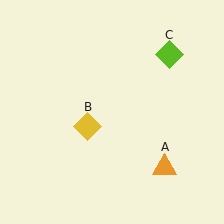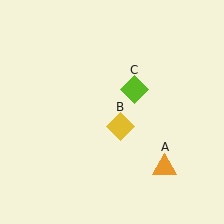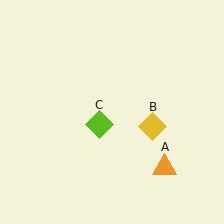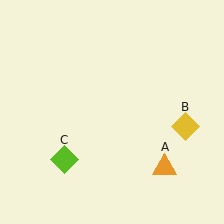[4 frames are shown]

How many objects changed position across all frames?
2 objects changed position: yellow diamond (object B), lime diamond (object C).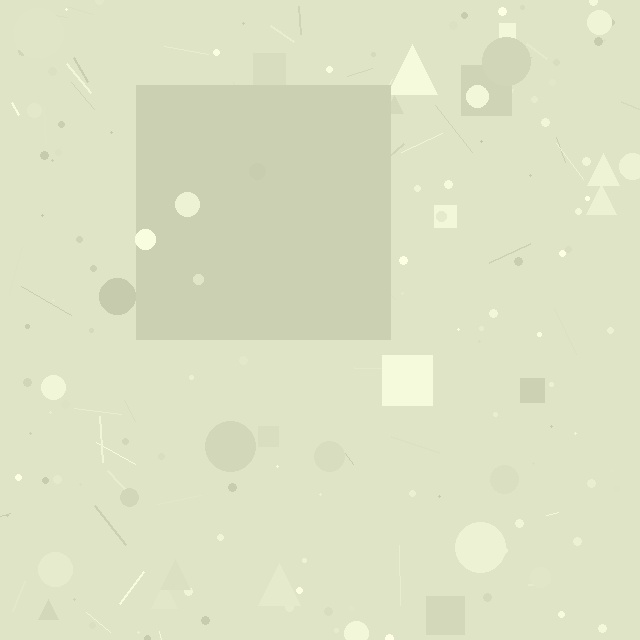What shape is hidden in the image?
A square is hidden in the image.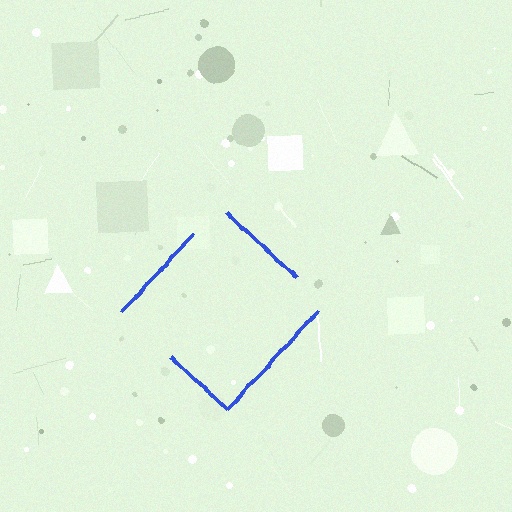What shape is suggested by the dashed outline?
The dashed outline suggests a diamond.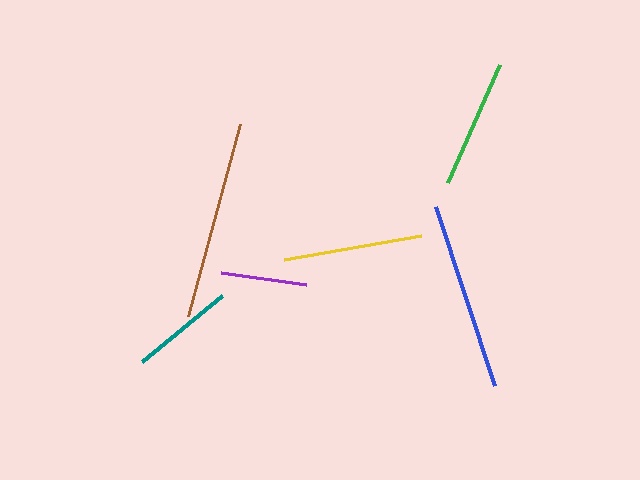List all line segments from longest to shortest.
From longest to shortest: brown, blue, yellow, green, teal, purple.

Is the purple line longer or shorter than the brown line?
The brown line is longer than the purple line.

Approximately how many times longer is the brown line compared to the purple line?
The brown line is approximately 2.3 times the length of the purple line.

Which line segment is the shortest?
The purple line is the shortest at approximately 86 pixels.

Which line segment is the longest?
The brown line is the longest at approximately 198 pixels.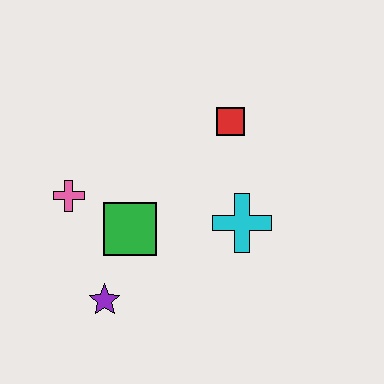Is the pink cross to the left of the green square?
Yes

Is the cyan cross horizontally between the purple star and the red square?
No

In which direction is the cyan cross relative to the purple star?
The cyan cross is to the right of the purple star.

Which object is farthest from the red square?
The purple star is farthest from the red square.